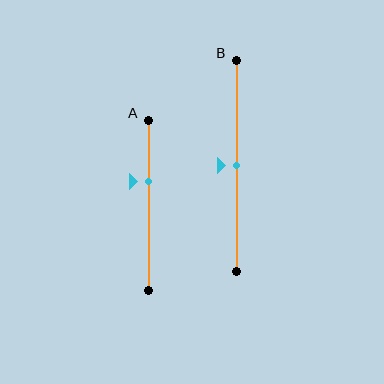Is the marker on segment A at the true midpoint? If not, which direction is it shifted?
No, the marker on segment A is shifted upward by about 14% of the segment length.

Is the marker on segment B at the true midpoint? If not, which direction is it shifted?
Yes, the marker on segment B is at the true midpoint.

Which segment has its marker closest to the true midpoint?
Segment B has its marker closest to the true midpoint.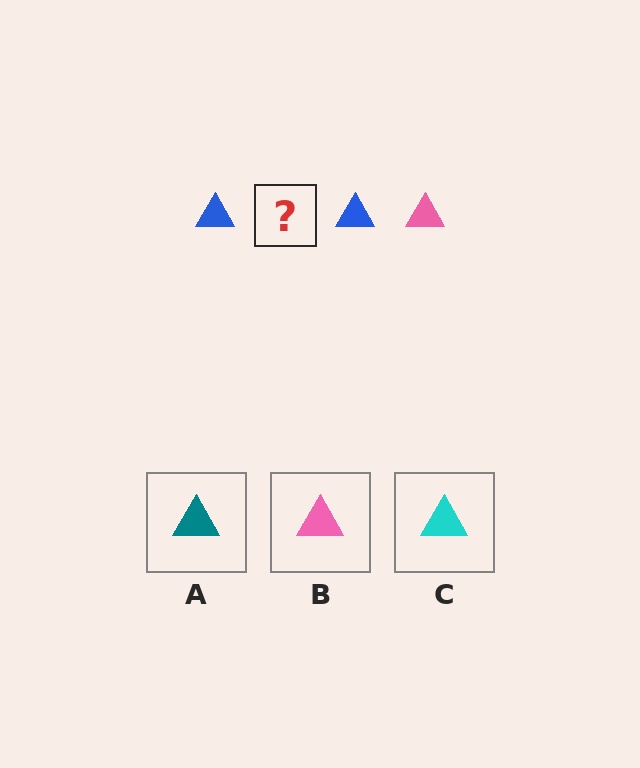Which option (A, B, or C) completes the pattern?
B.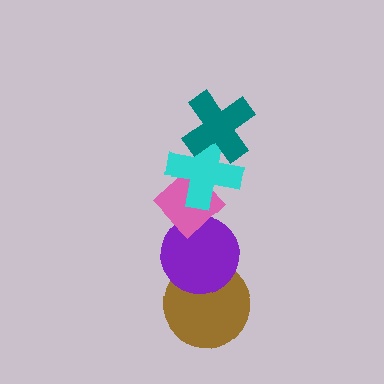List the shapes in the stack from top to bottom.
From top to bottom: the teal cross, the cyan cross, the pink diamond, the purple circle, the brown circle.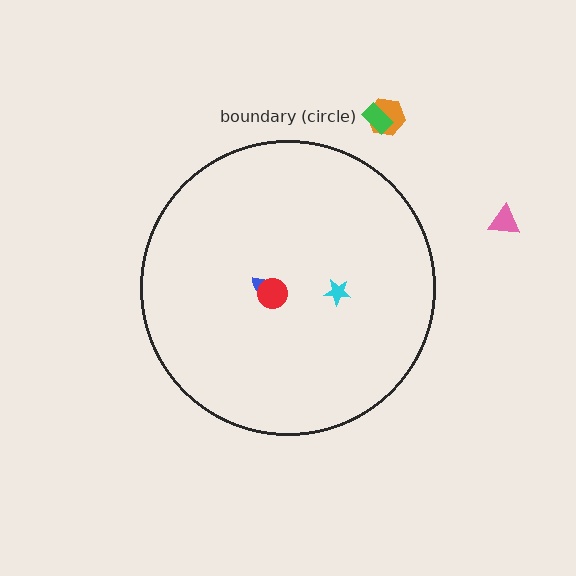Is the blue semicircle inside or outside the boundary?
Inside.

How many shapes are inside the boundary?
3 inside, 3 outside.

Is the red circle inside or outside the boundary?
Inside.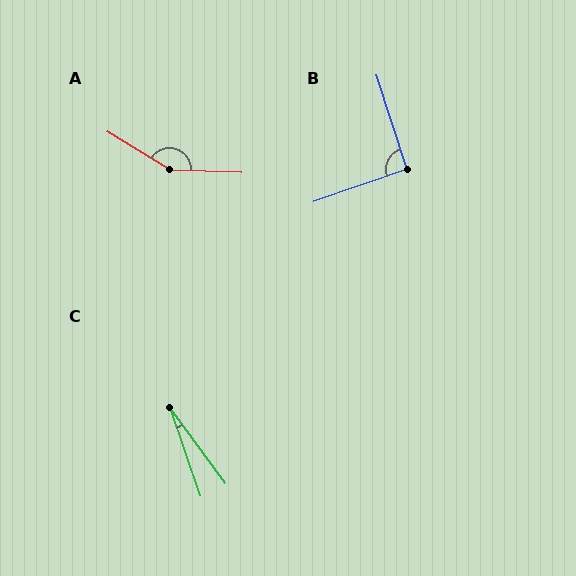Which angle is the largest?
A, at approximately 150 degrees.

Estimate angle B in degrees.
Approximately 91 degrees.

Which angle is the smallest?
C, at approximately 17 degrees.